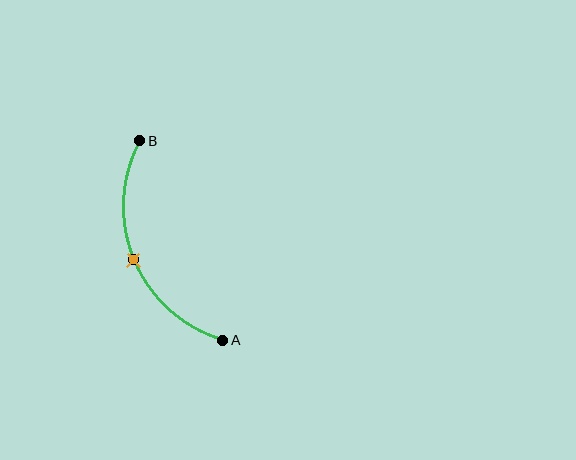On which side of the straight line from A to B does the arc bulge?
The arc bulges to the left of the straight line connecting A and B.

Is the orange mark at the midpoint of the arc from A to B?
Yes. The orange mark lies on the arc at equal arc-length from both A and B — it is the arc midpoint.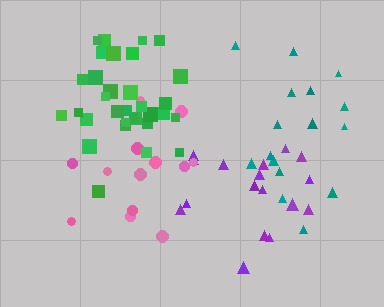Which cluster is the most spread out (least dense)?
Pink.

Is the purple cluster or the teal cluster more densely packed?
Teal.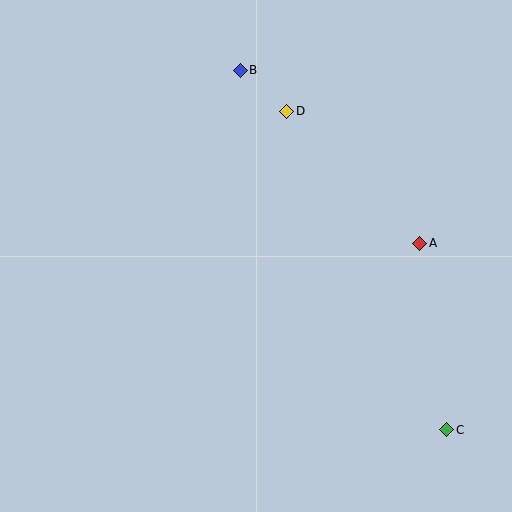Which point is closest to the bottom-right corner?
Point C is closest to the bottom-right corner.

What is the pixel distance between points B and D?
The distance between B and D is 62 pixels.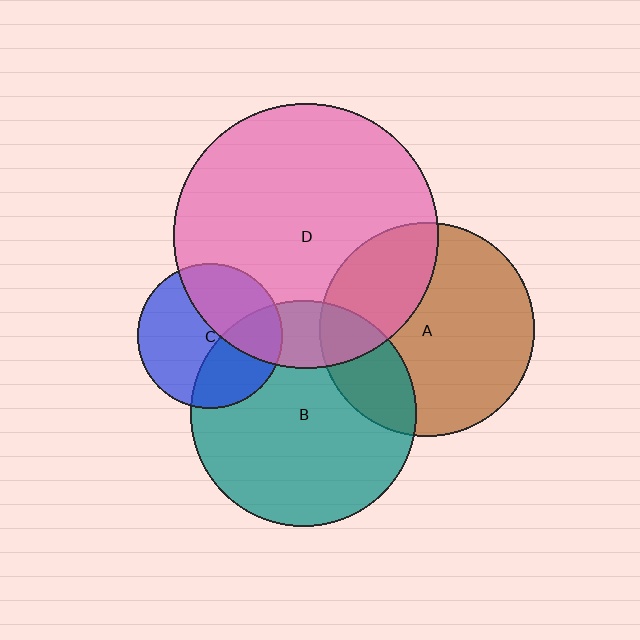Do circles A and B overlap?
Yes.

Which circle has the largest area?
Circle D (pink).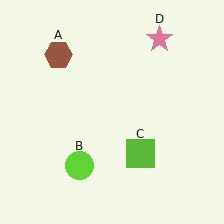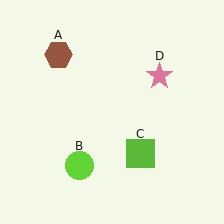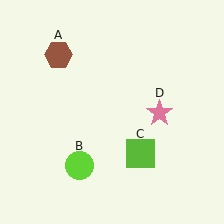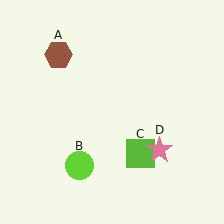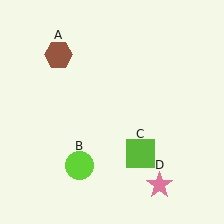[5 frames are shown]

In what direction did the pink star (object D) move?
The pink star (object D) moved down.